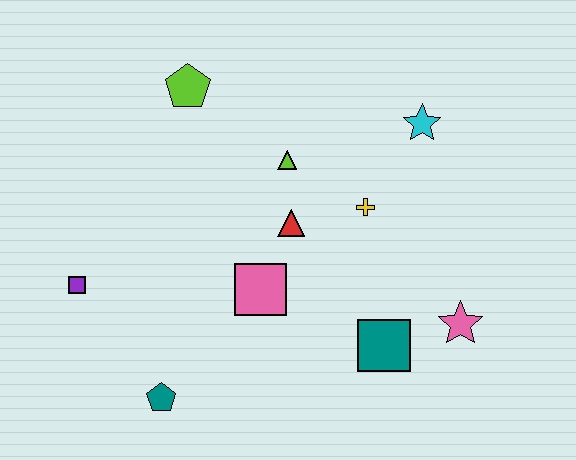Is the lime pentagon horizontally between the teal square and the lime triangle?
No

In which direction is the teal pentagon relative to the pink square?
The teal pentagon is below the pink square.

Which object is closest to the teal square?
The pink star is closest to the teal square.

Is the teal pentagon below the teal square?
Yes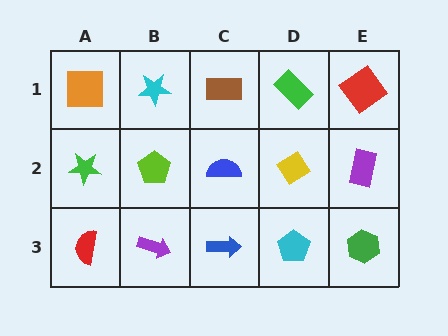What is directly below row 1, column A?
A green star.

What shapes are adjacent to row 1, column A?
A green star (row 2, column A), a cyan star (row 1, column B).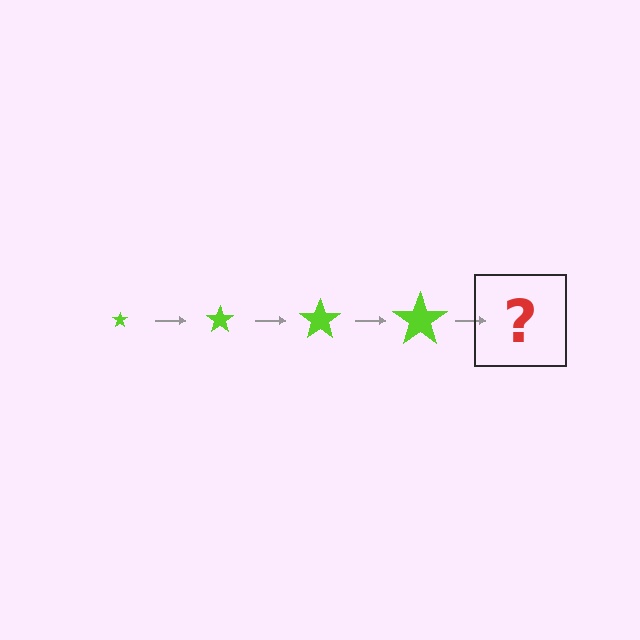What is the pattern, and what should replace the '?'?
The pattern is that the star gets progressively larger each step. The '?' should be a lime star, larger than the previous one.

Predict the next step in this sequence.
The next step is a lime star, larger than the previous one.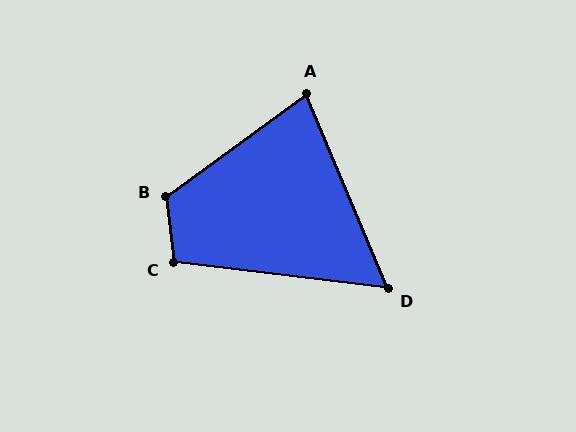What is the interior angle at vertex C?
Approximately 103 degrees (obtuse).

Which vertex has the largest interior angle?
B, at approximately 120 degrees.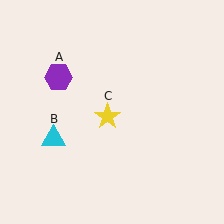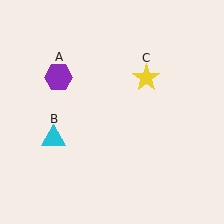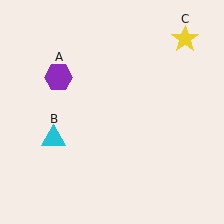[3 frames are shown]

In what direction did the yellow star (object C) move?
The yellow star (object C) moved up and to the right.